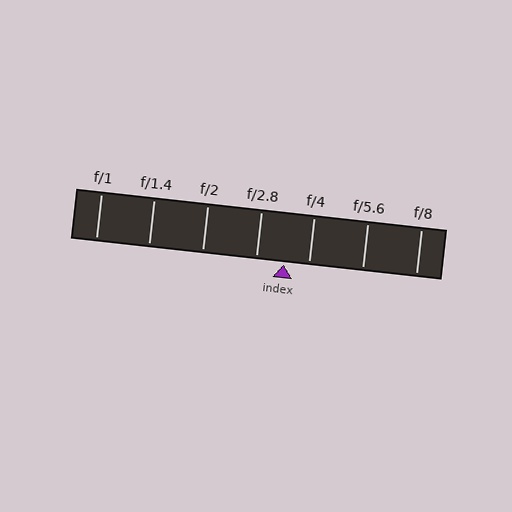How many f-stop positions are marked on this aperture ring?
There are 7 f-stop positions marked.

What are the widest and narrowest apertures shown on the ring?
The widest aperture shown is f/1 and the narrowest is f/8.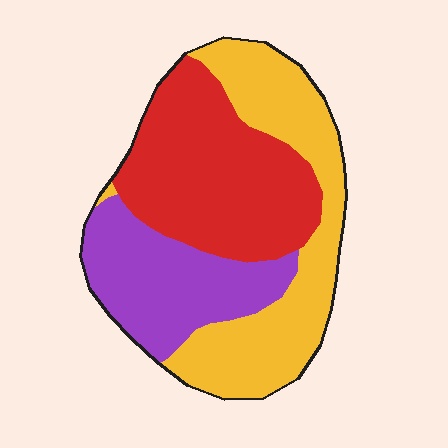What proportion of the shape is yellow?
Yellow covers about 35% of the shape.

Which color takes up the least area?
Purple, at roughly 25%.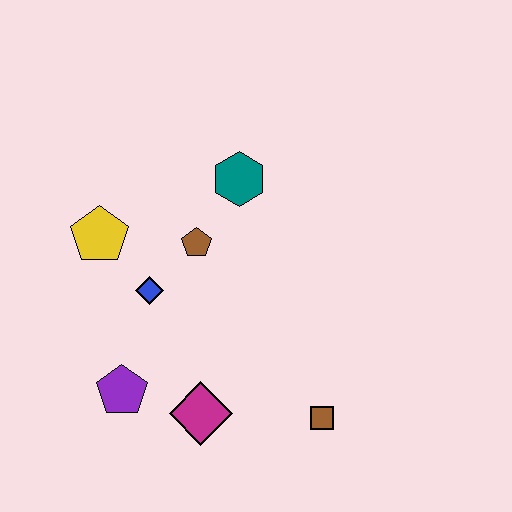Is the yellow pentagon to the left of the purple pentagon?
Yes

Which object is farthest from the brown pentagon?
The brown square is farthest from the brown pentagon.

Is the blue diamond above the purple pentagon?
Yes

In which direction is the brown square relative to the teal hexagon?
The brown square is below the teal hexagon.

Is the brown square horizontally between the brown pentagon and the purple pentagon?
No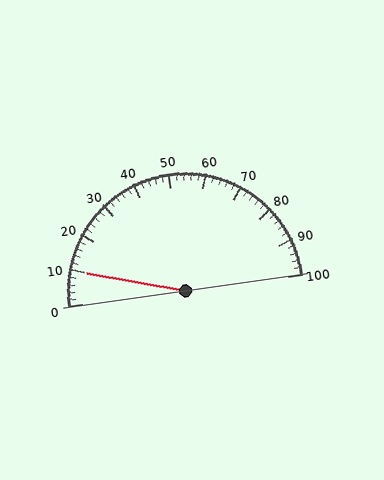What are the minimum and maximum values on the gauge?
The gauge ranges from 0 to 100.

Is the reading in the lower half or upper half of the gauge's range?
The reading is in the lower half of the range (0 to 100).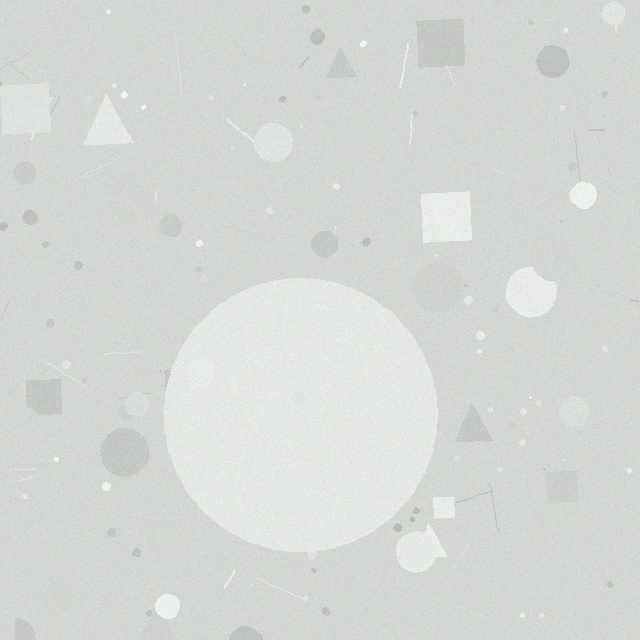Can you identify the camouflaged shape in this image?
The camouflaged shape is a circle.